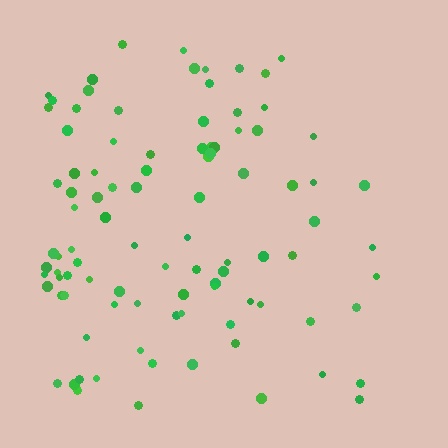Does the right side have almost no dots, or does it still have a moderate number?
Still a moderate number, just noticeably fewer than the left.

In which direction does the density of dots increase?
From right to left, with the left side densest.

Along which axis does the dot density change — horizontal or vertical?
Horizontal.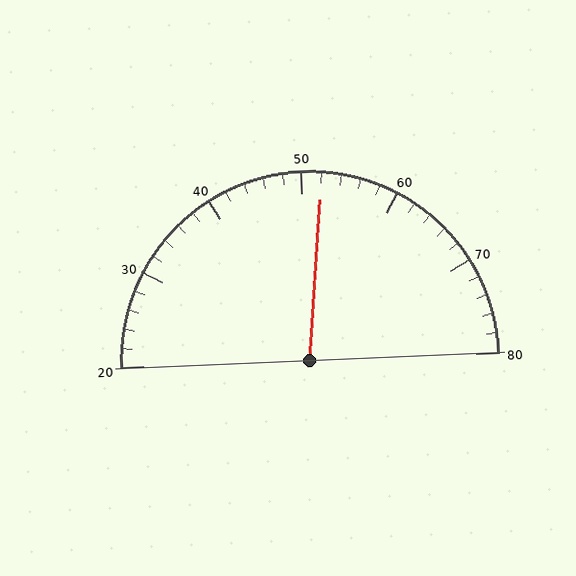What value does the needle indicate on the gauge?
The needle indicates approximately 52.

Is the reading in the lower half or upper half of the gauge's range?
The reading is in the upper half of the range (20 to 80).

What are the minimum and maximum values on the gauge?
The gauge ranges from 20 to 80.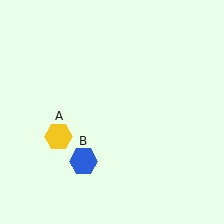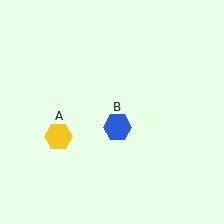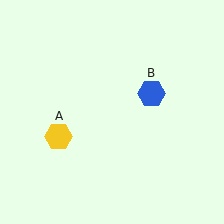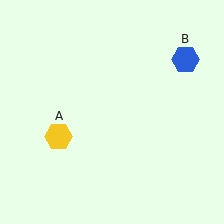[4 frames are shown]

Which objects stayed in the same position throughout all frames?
Yellow hexagon (object A) remained stationary.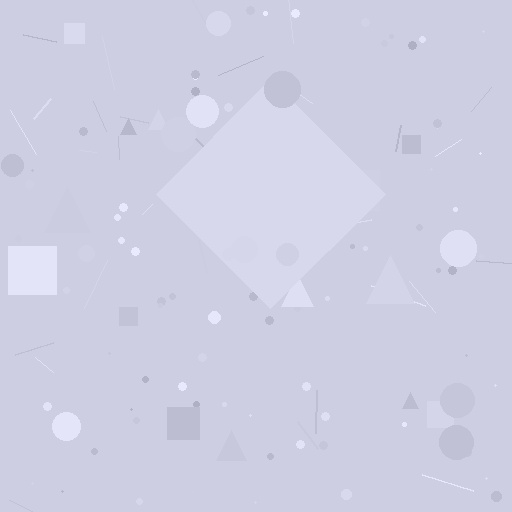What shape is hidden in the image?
A diamond is hidden in the image.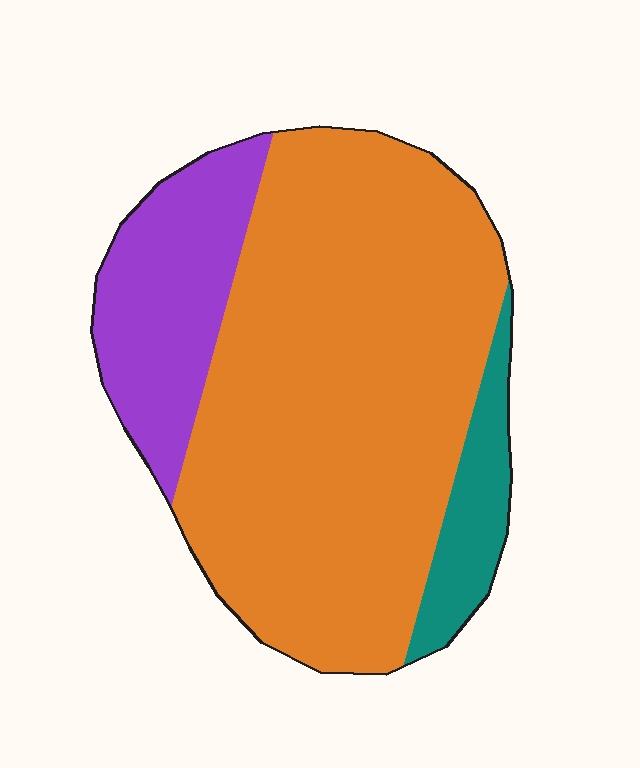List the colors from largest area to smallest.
From largest to smallest: orange, purple, teal.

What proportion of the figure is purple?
Purple takes up between a sixth and a third of the figure.